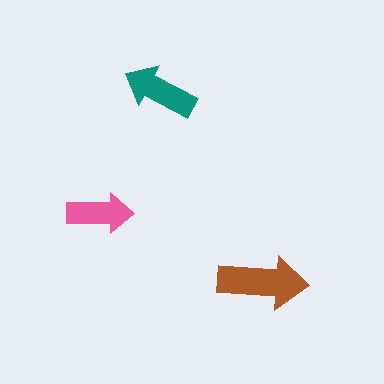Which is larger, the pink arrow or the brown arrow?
The brown one.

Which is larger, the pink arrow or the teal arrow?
The teal one.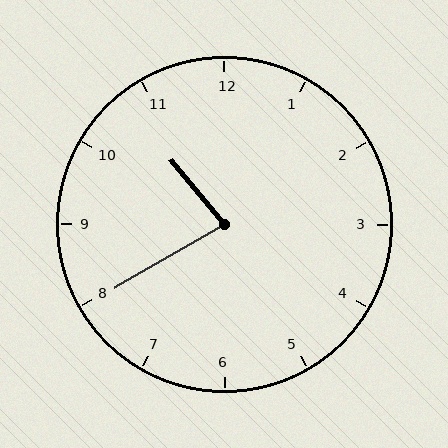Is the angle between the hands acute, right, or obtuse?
It is acute.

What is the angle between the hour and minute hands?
Approximately 80 degrees.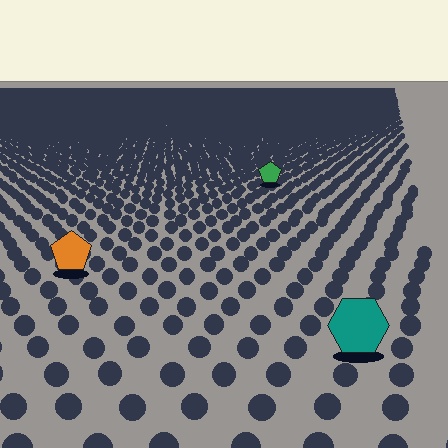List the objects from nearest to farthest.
From nearest to farthest: the teal hexagon, the orange pentagon, the green pentagon.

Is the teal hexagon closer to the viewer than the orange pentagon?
Yes. The teal hexagon is closer — you can tell from the texture gradient: the ground texture is coarser near it.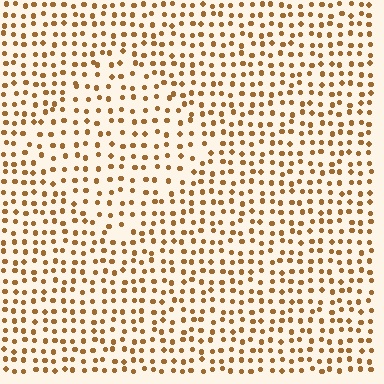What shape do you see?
I see a diamond.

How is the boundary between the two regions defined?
The boundary is defined by a change in element density (approximately 1.4x ratio). All elements are the same color, size, and shape.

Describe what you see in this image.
The image contains small brown elements arranged at two different densities. A diamond-shaped region is visible where the elements are less densely packed than the surrounding area.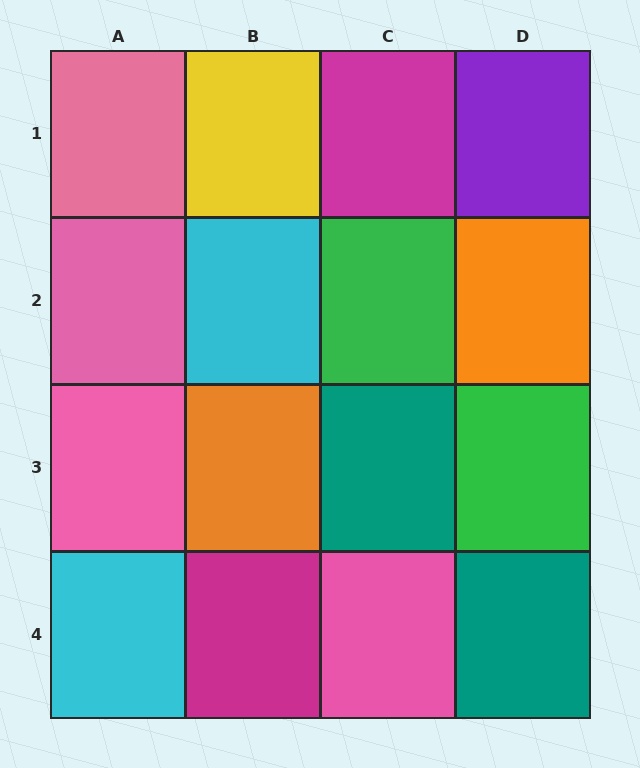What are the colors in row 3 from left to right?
Pink, orange, teal, green.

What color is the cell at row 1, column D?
Purple.